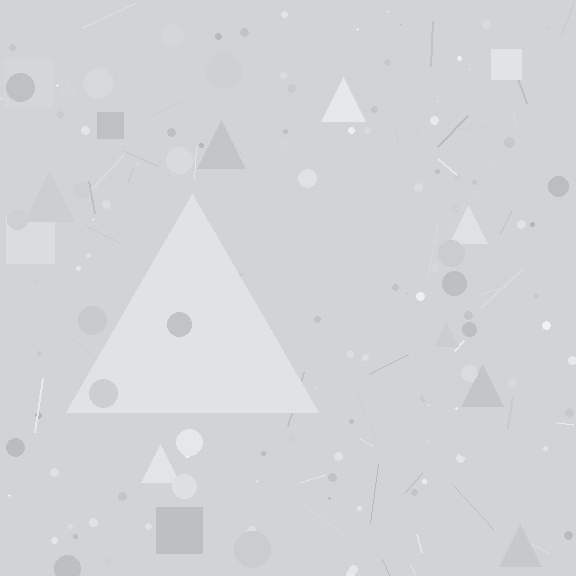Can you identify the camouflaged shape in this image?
The camouflaged shape is a triangle.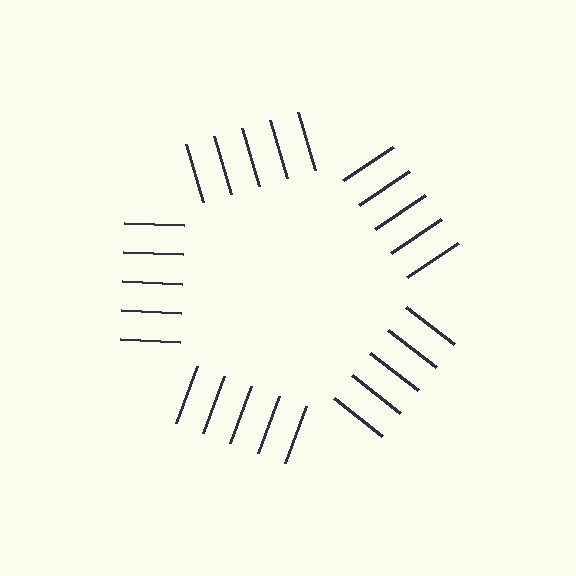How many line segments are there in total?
25 — 5 along each of the 5 edges.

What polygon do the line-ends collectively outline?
An illusory pentagon — the line segments terminate on its edges but no continuous stroke is drawn.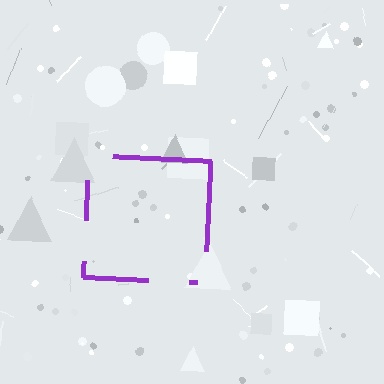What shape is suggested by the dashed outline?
The dashed outline suggests a square.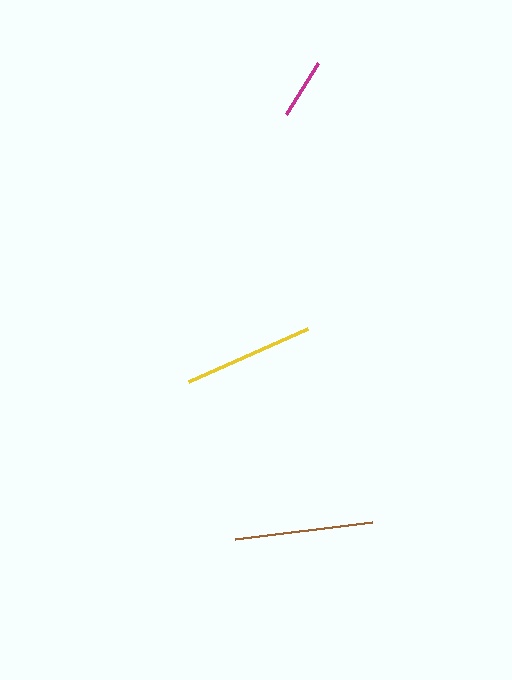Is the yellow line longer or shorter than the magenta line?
The yellow line is longer than the magenta line.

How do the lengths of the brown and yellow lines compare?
The brown and yellow lines are approximately the same length.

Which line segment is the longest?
The brown line is the longest at approximately 139 pixels.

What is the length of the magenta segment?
The magenta segment is approximately 61 pixels long.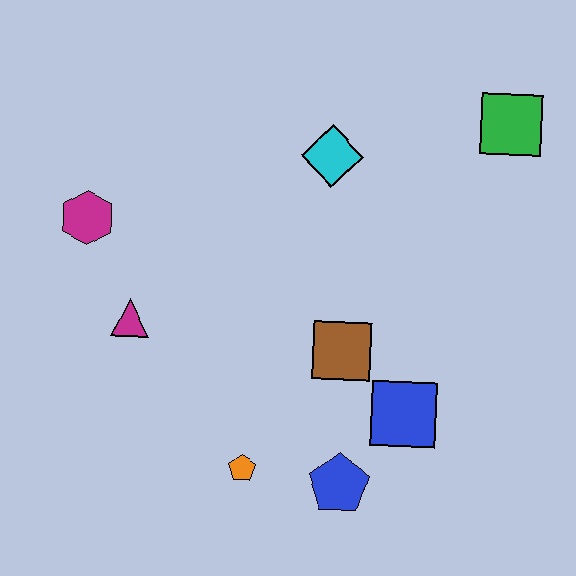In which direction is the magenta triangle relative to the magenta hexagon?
The magenta triangle is below the magenta hexagon.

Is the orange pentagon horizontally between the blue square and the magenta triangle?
Yes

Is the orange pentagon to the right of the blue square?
No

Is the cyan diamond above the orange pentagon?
Yes